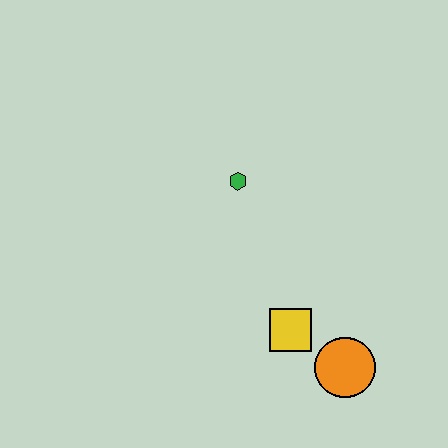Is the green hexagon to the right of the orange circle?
No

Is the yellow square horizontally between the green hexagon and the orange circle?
Yes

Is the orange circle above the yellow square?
No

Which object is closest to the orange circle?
The yellow square is closest to the orange circle.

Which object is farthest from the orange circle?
The green hexagon is farthest from the orange circle.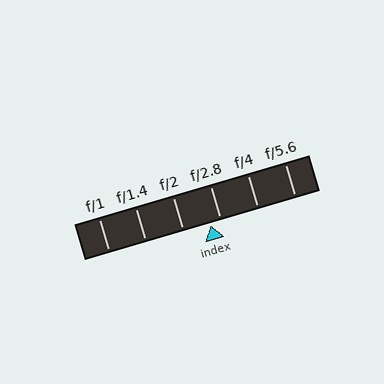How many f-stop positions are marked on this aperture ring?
There are 6 f-stop positions marked.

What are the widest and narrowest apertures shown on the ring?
The widest aperture shown is f/1 and the narrowest is f/5.6.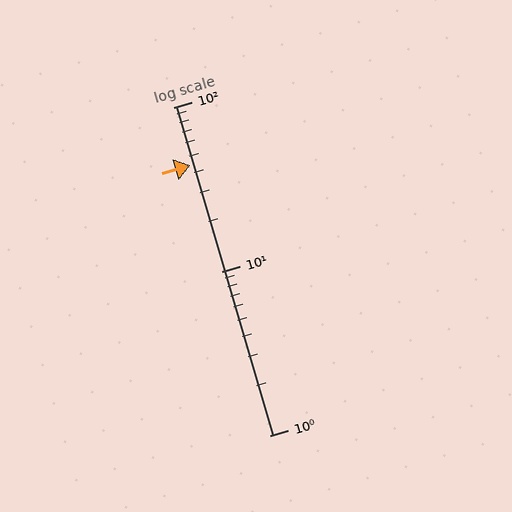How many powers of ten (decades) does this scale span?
The scale spans 2 decades, from 1 to 100.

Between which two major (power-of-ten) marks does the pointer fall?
The pointer is between 10 and 100.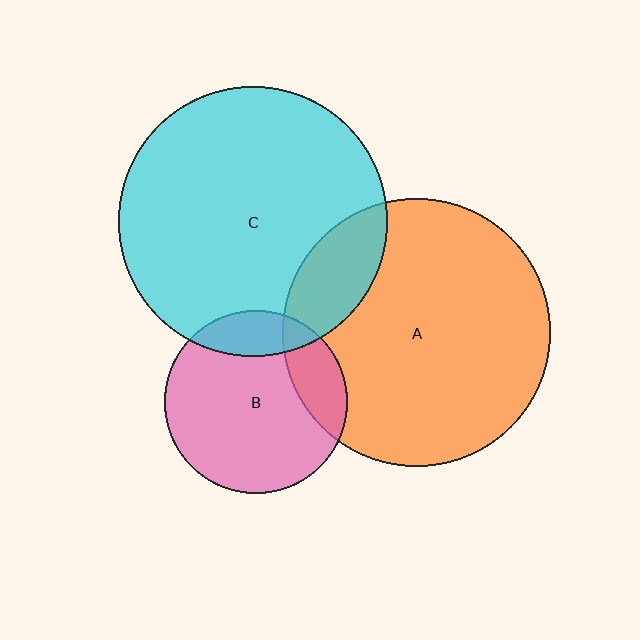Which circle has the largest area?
Circle C (cyan).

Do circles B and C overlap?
Yes.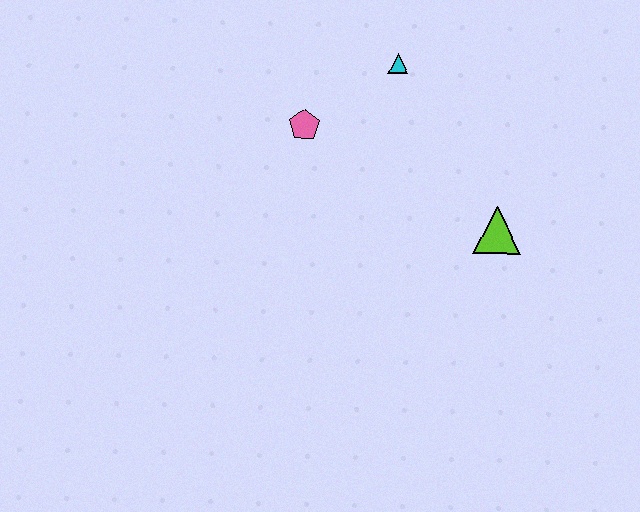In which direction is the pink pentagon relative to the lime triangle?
The pink pentagon is to the left of the lime triangle.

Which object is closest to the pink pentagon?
The cyan triangle is closest to the pink pentagon.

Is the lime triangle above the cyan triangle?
No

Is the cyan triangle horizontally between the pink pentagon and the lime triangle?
Yes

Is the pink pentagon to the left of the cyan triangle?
Yes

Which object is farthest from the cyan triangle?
The lime triangle is farthest from the cyan triangle.